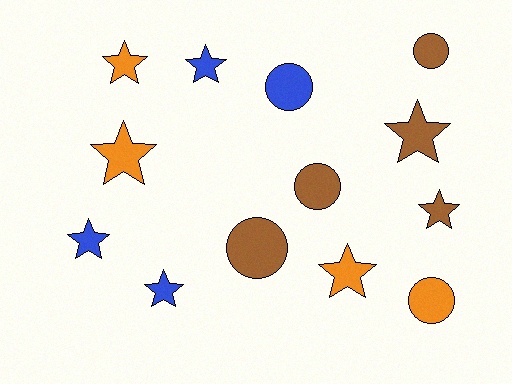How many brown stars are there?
There are 2 brown stars.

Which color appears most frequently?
Brown, with 5 objects.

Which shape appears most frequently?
Star, with 8 objects.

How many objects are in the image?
There are 13 objects.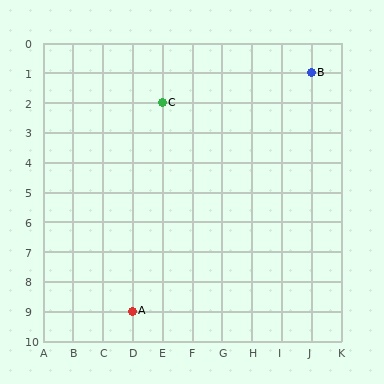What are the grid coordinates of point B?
Point B is at grid coordinates (J, 1).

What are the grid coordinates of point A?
Point A is at grid coordinates (D, 9).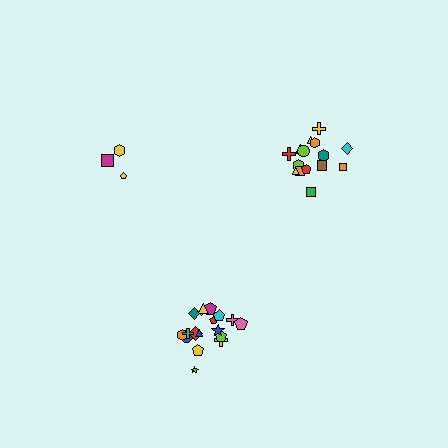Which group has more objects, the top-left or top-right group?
The top-right group.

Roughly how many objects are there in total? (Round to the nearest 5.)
Roughly 35 objects in total.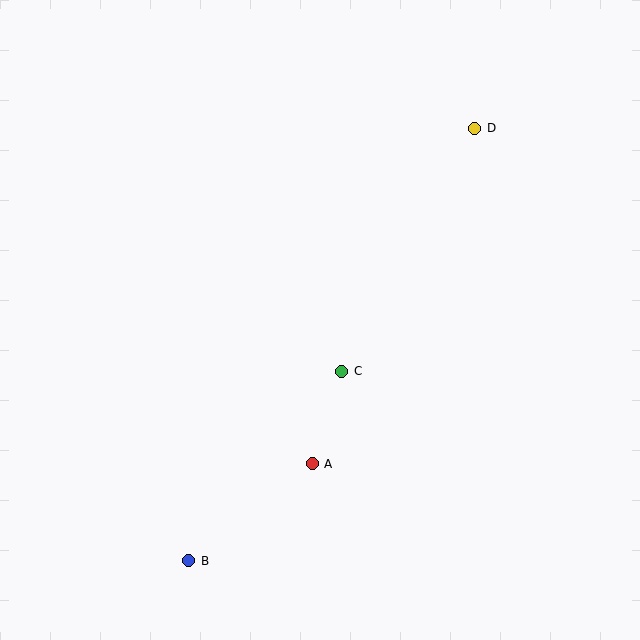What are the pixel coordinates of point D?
Point D is at (475, 128).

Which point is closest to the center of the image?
Point C at (342, 371) is closest to the center.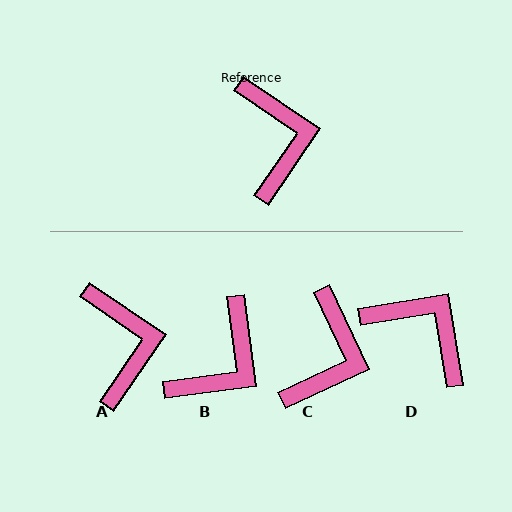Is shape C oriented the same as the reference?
No, it is off by about 31 degrees.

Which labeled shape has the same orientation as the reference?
A.